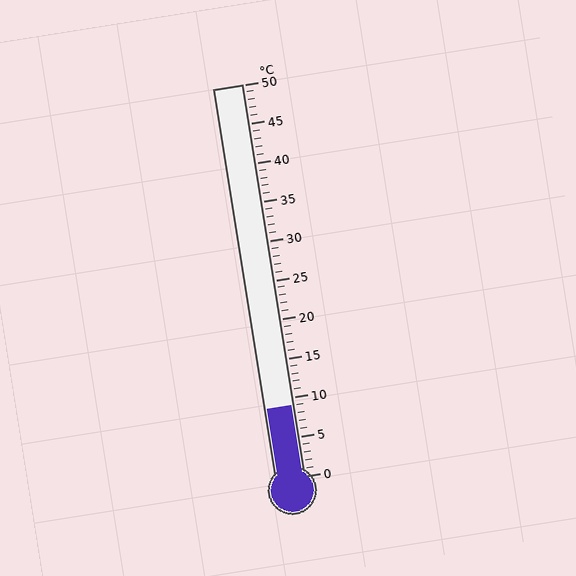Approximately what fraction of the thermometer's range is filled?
The thermometer is filled to approximately 20% of its range.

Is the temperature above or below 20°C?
The temperature is below 20°C.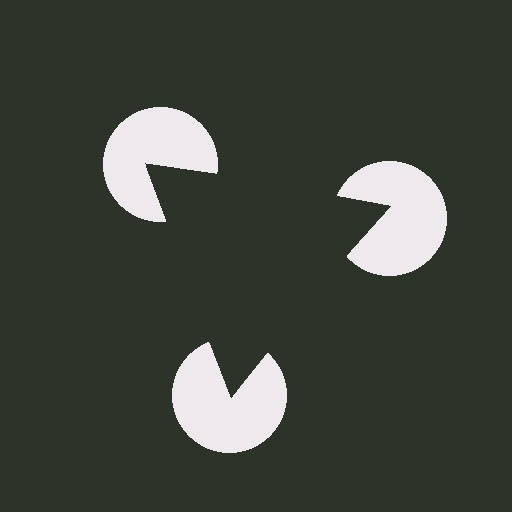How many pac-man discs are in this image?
There are 3 — one at each vertex of the illusory triangle.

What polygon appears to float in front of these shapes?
An illusory triangle — its edges are inferred from the aligned wedge cuts in the pac-man discs, not physically drawn.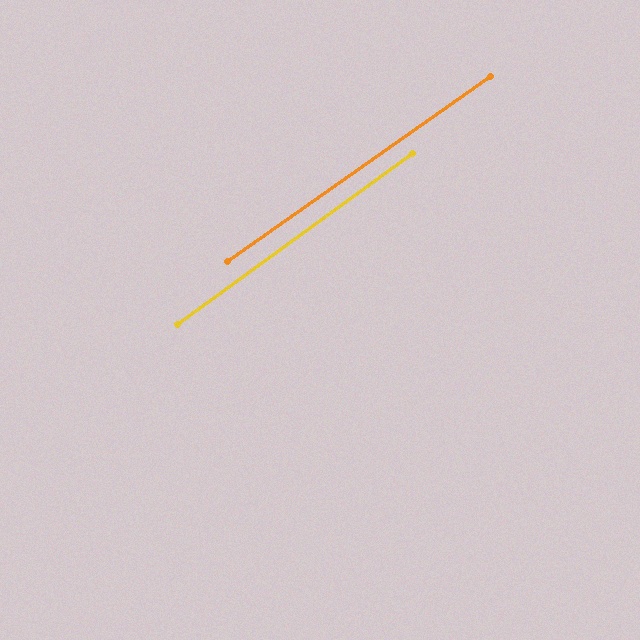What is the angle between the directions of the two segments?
Approximately 1 degree.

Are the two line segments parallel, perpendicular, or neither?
Parallel — their directions differ by only 0.6°.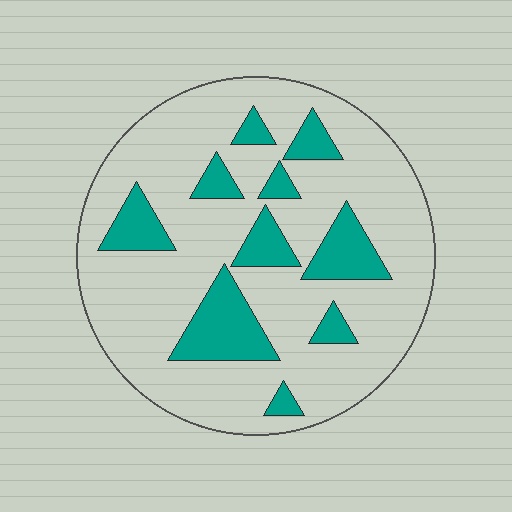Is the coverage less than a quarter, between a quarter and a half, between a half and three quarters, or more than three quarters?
Less than a quarter.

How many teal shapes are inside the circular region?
10.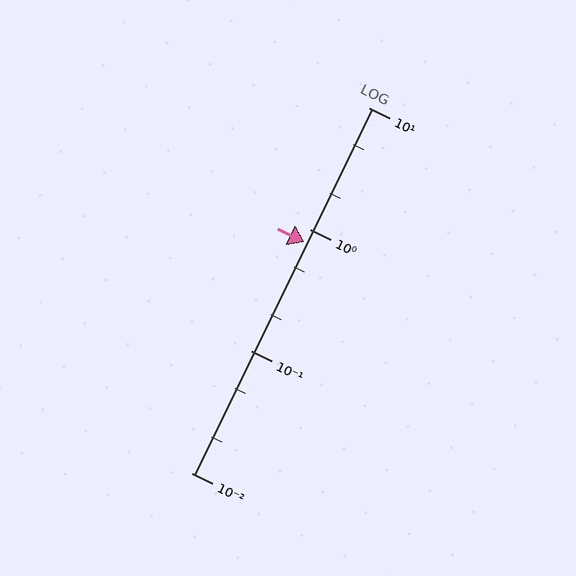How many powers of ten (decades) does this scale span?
The scale spans 3 decades, from 0.01 to 10.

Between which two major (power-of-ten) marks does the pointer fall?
The pointer is between 0.1 and 1.